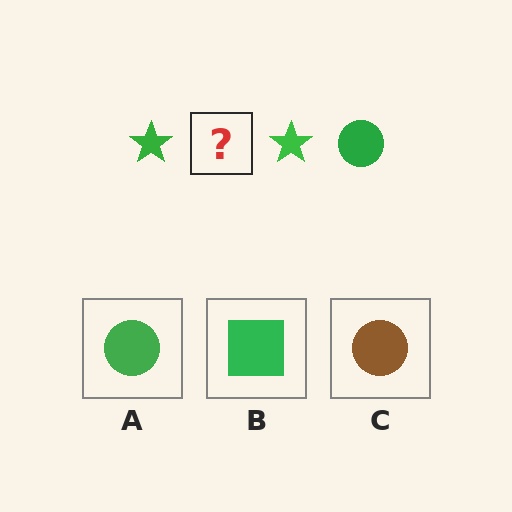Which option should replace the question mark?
Option A.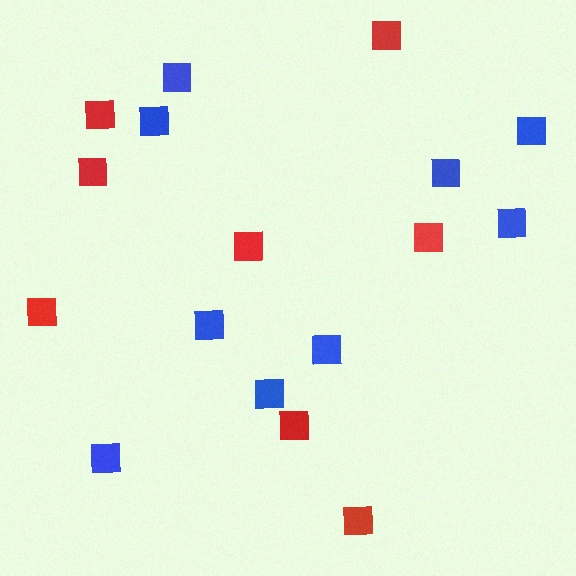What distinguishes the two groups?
There are 2 groups: one group of blue squares (9) and one group of red squares (8).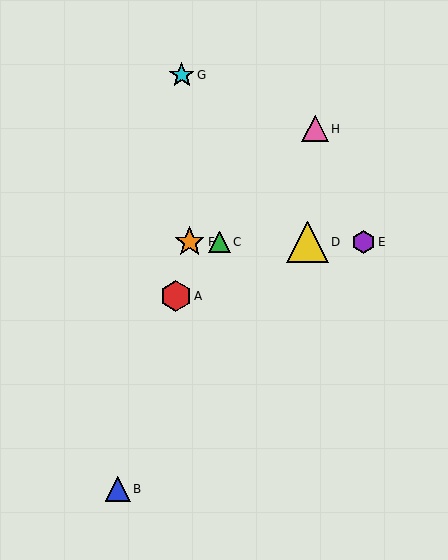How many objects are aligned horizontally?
4 objects (C, D, E, F) are aligned horizontally.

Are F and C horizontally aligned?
Yes, both are at y≈242.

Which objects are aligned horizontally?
Objects C, D, E, F are aligned horizontally.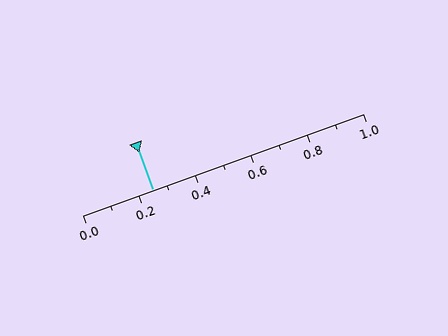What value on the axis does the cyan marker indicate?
The marker indicates approximately 0.25.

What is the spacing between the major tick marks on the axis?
The major ticks are spaced 0.2 apart.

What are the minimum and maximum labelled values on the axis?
The axis runs from 0.0 to 1.0.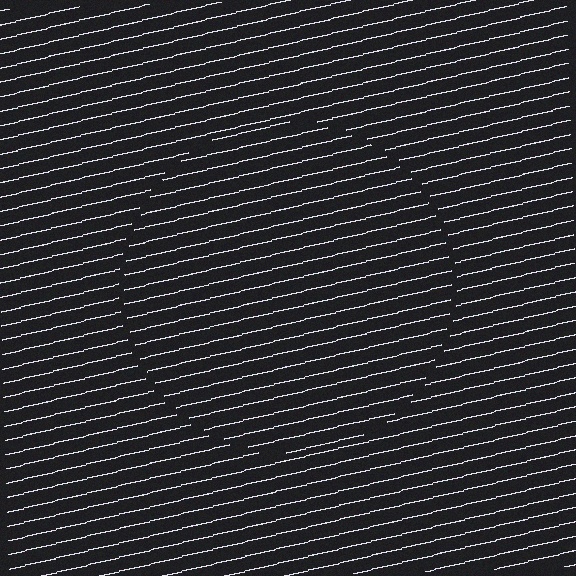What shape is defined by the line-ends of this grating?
An illusory circle. The interior of the shape contains the same grating, shifted by half a period — the contour is defined by the phase discontinuity where line-ends from the inner and outer gratings abut.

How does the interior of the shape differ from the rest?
The interior of the shape contains the same grating, shifted by half a period — the contour is defined by the phase discontinuity where line-ends from the inner and outer gratings abut.